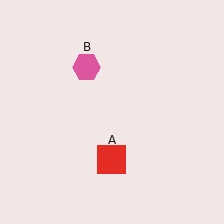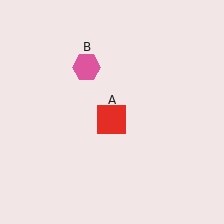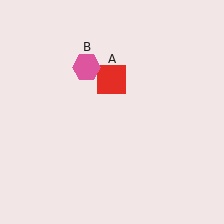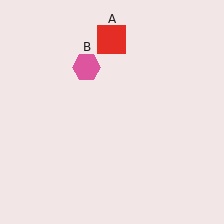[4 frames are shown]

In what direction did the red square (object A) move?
The red square (object A) moved up.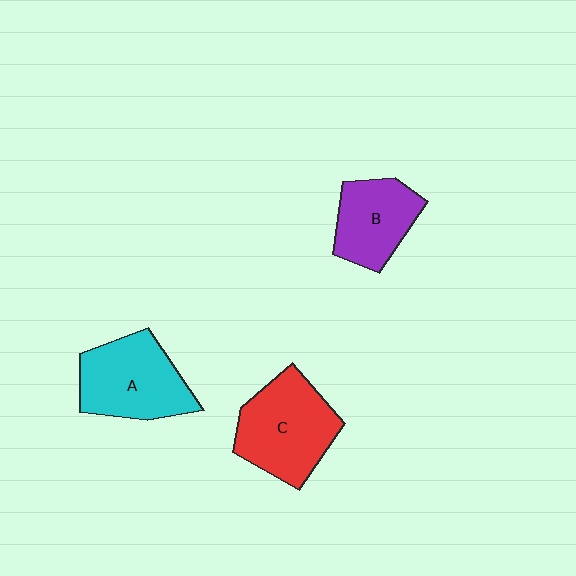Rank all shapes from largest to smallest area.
From largest to smallest: C (red), A (cyan), B (purple).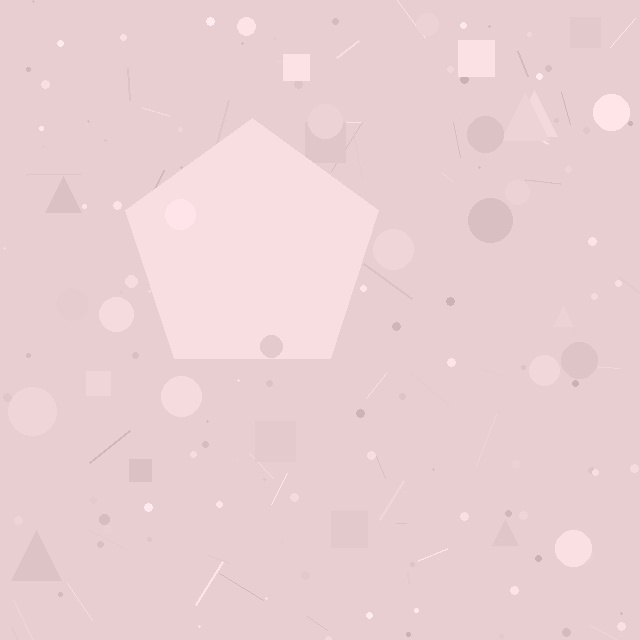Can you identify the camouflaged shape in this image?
The camouflaged shape is a pentagon.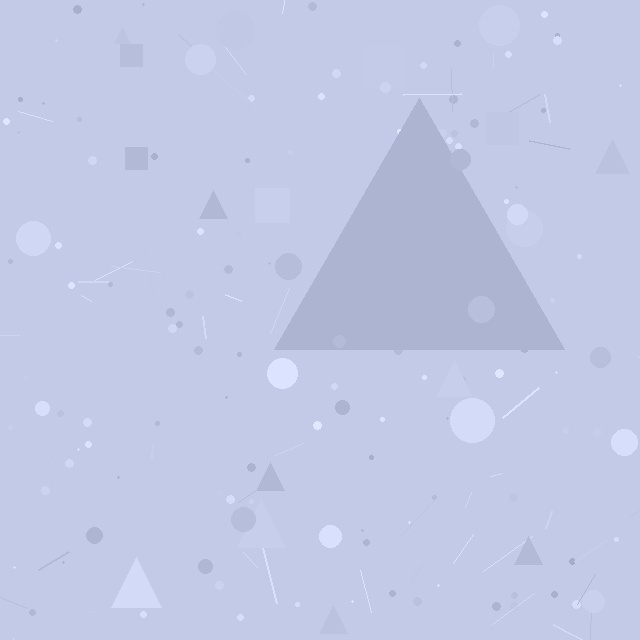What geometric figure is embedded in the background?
A triangle is embedded in the background.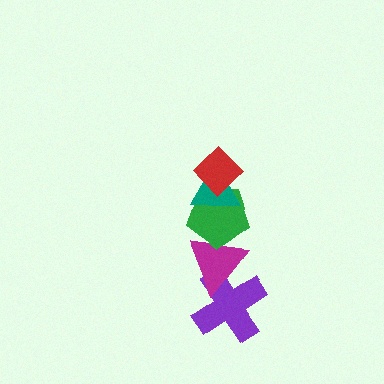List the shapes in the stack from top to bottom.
From top to bottom: the red diamond, the teal triangle, the green pentagon, the magenta triangle, the purple cross.